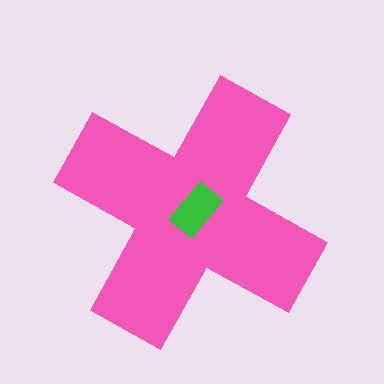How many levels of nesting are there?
2.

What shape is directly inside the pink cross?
The green rectangle.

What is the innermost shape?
The green rectangle.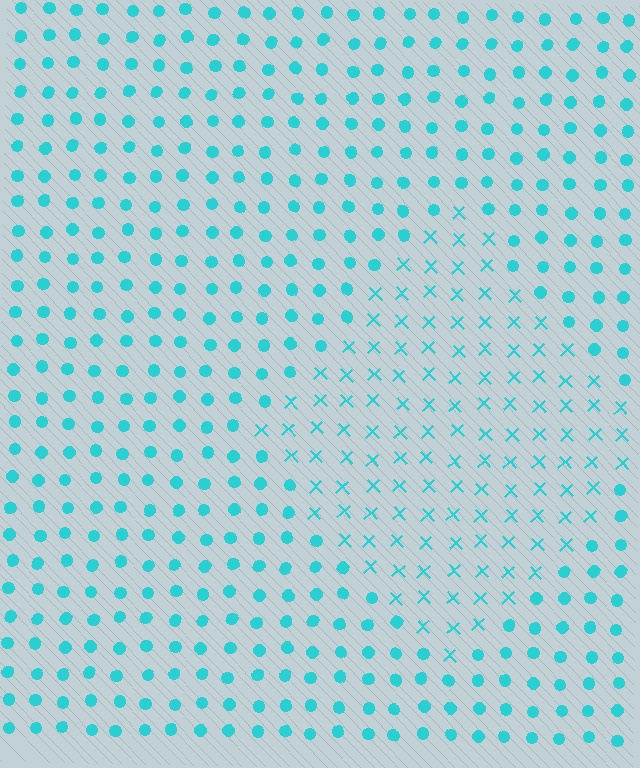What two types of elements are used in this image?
The image uses X marks inside the diamond region and circles outside it.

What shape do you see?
I see a diamond.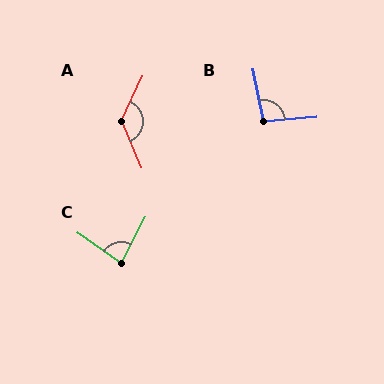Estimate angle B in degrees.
Approximately 96 degrees.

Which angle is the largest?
A, at approximately 131 degrees.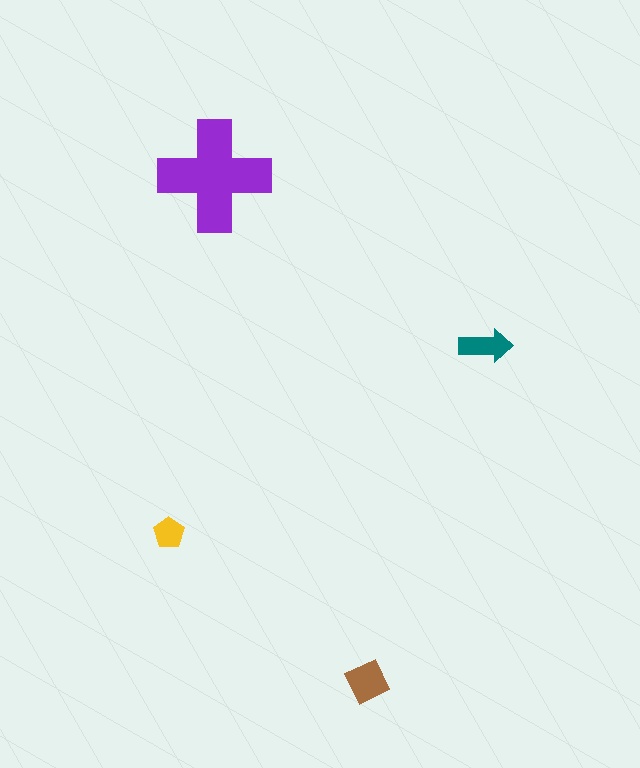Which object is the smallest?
The yellow pentagon.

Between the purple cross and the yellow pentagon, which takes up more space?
The purple cross.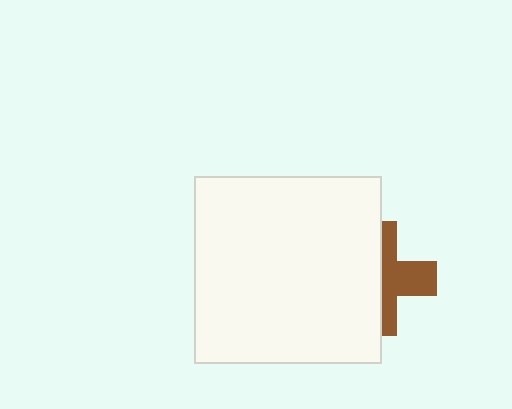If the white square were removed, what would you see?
You would see the complete brown cross.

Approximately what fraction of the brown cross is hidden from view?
Roughly 53% of the brown cross is hidden behind the white square.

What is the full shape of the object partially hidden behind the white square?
The partially hidden object is a brown cross.